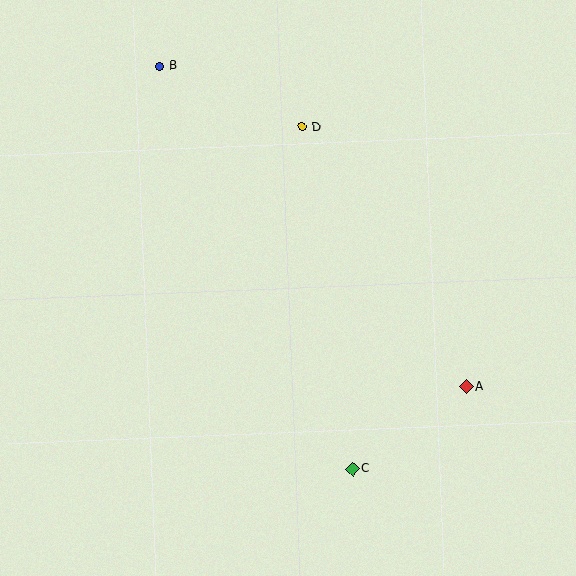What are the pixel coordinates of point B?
Point B is at (160, 66).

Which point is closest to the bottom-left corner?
Point C is closest to the bottom-left corner.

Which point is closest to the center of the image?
Point D at (302, 127) is closest to the center.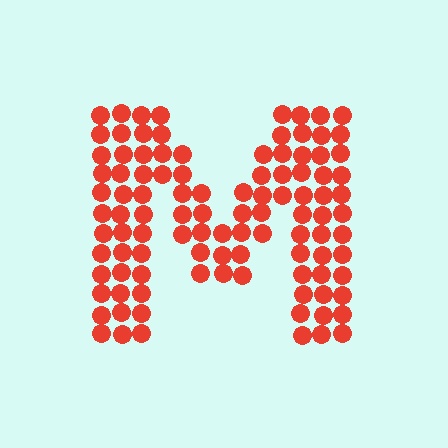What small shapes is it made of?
It is made of small circles.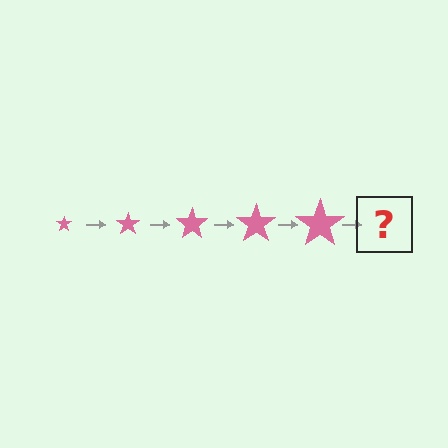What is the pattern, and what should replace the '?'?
The pattern is that the star gets progressively larger each step. The '?' should be a pink star, larger than the previous one.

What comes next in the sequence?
The next element should be a pink star, larger than the previous one.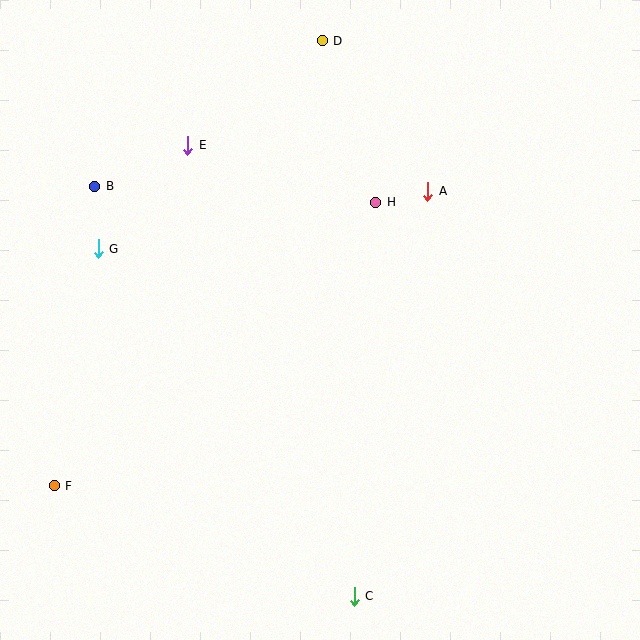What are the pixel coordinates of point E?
Point E is at (188, 145).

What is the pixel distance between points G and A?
The distance between G and A is 334 pixels.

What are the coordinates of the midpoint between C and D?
The midpoint between C and D is at (338, 319).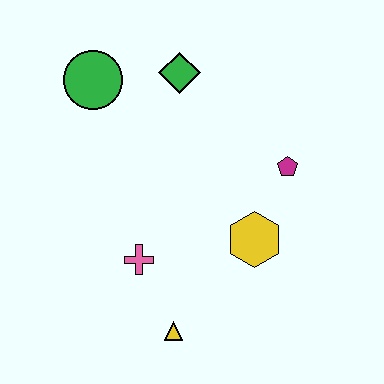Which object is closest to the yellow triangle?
The pink cross is closest to the yellow triangle.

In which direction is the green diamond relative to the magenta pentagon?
The green diamond is to the left of the magenta pentagon.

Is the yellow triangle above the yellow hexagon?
No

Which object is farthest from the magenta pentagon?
The green circle is farthest from the magenta pentagon.